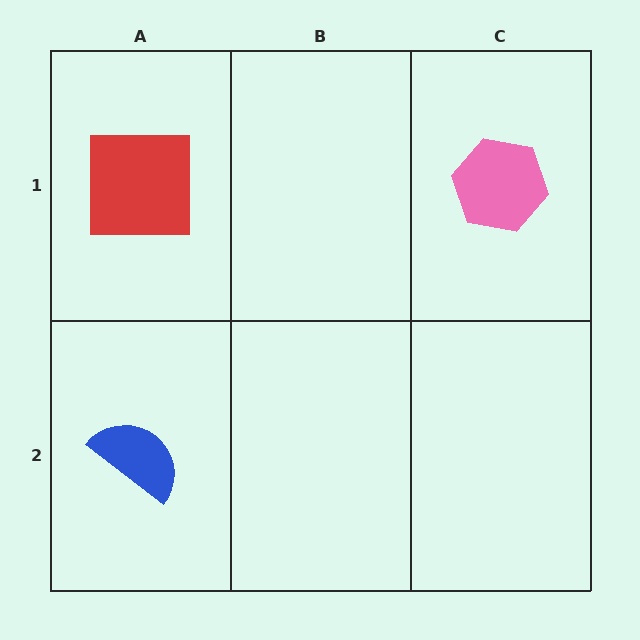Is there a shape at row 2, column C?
No, that cell is empty.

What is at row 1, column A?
A red square.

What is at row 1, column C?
A pink hexagon.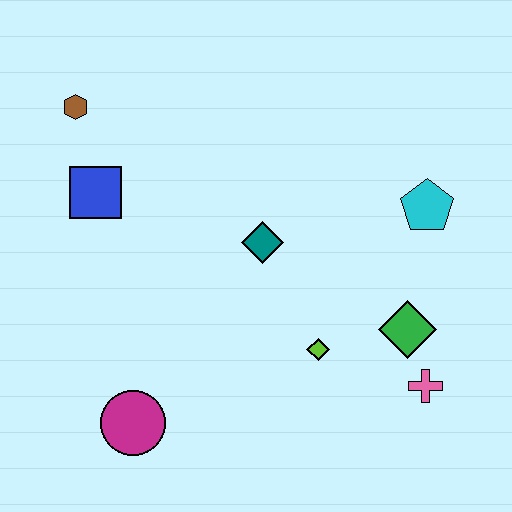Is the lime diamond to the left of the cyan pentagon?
Yes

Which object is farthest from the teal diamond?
The brown hexagon is farthest from the teal diamond.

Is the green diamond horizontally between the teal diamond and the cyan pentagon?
Yes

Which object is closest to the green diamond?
The pink cross is closest to the green diamond.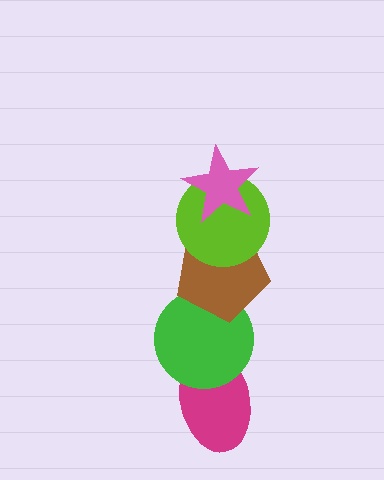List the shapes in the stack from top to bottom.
From top to bottom: the pink star, the lime circle, the brown pentagon, the green circle, the magenta ellipse.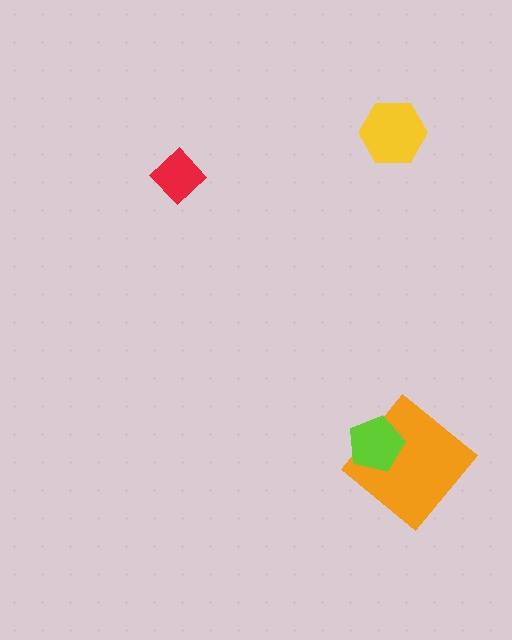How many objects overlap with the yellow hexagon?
0 objects overlap with the yellow hexagon.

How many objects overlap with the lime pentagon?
1 object overlaps with the lime pentagon.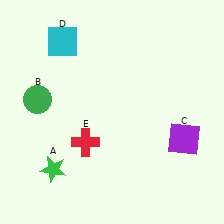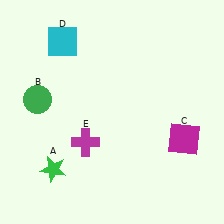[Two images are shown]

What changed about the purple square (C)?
In Image 1, C is purple. In Image 2, it changed to magenta.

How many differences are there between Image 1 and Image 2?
There are 2 differences between the two images.